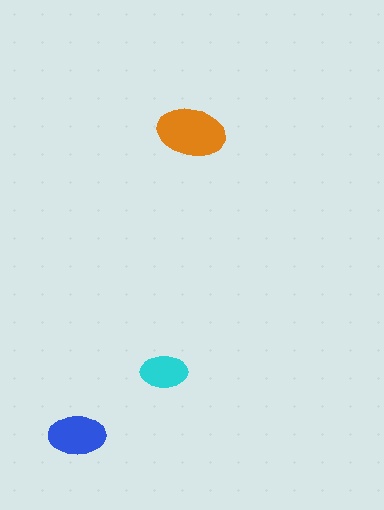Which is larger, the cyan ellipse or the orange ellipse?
The orange one.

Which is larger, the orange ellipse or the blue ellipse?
The orange one.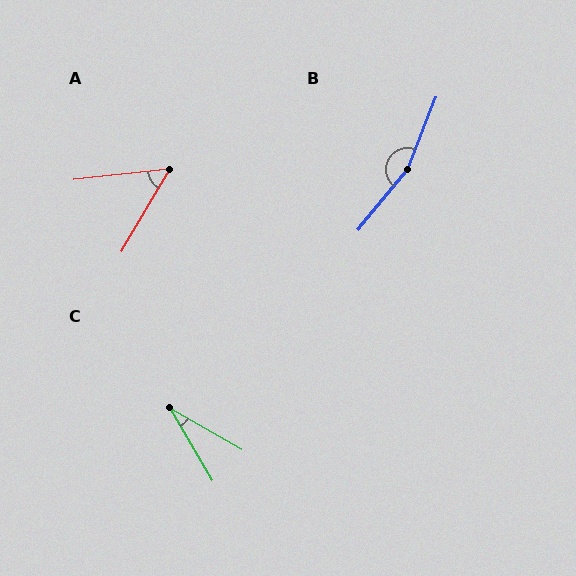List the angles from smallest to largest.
C (30°), A (53°), B (162°).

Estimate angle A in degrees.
Approximately 53 degrees.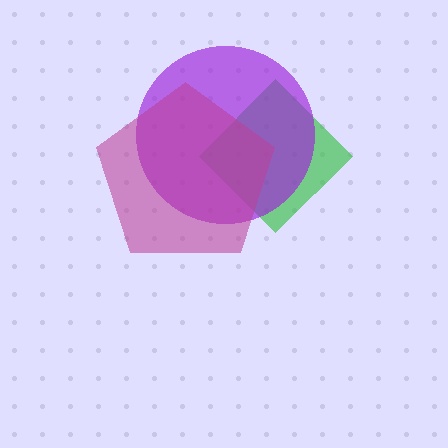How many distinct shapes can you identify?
There are 3 distinct shapes: a green diamond, a purple circle, a magenta pentagon.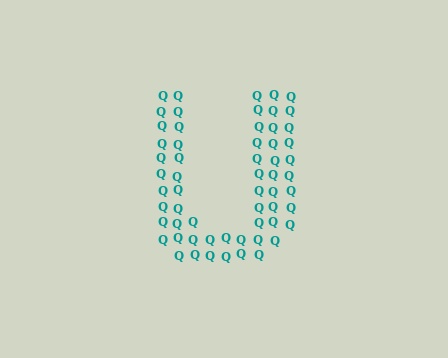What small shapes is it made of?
It is made of small letter Q's.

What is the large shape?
The large shape is the letter U.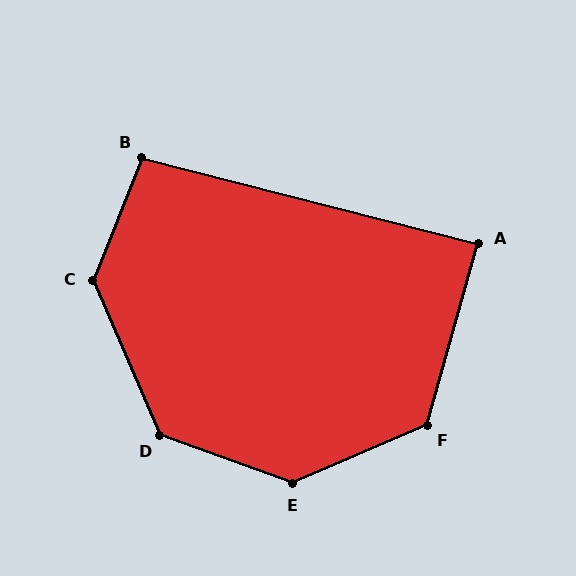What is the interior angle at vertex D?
Approximately 133 degrees (obtuse).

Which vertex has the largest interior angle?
E, at approximately 137 degrees.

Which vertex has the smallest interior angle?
A, at approximately 88 degrees.